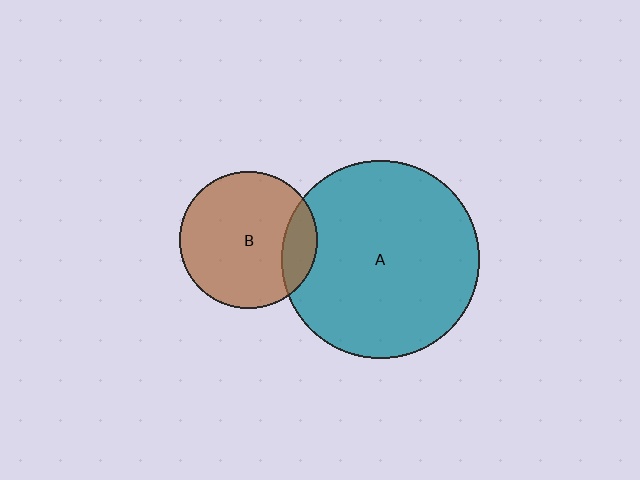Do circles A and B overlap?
Yes.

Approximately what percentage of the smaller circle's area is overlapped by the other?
Approximately 15%.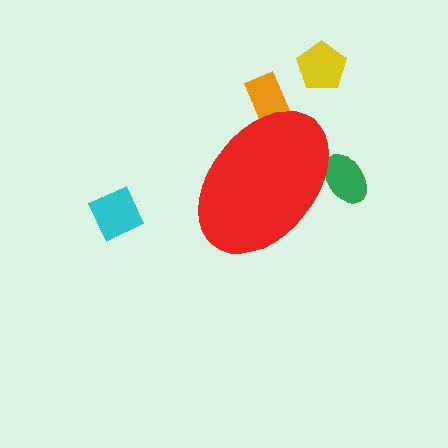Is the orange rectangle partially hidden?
Yes, the orange rectangle is partially hidden behind the red ellipse.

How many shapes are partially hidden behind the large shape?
2 shapes are partially hidden.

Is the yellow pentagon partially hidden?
No, the yellow pentagon is fully visible.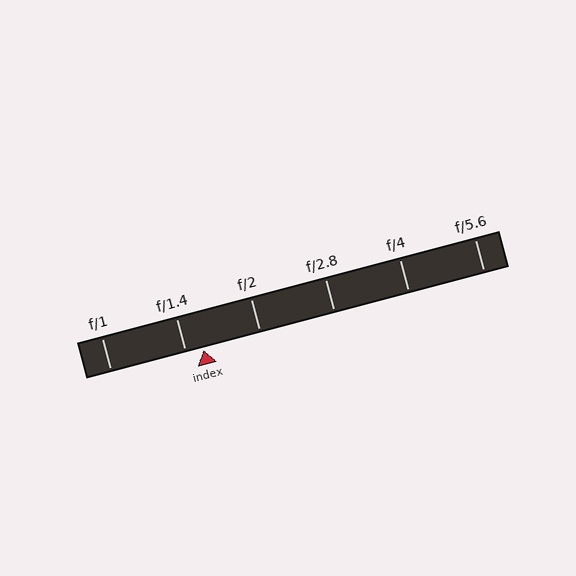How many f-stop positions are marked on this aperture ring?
There are 6 f-stop positions marked.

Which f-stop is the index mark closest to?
The index mark is closest to f/1.4.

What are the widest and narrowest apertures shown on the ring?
The widest aperture shown is f/1 and the narrowest is f/5.6.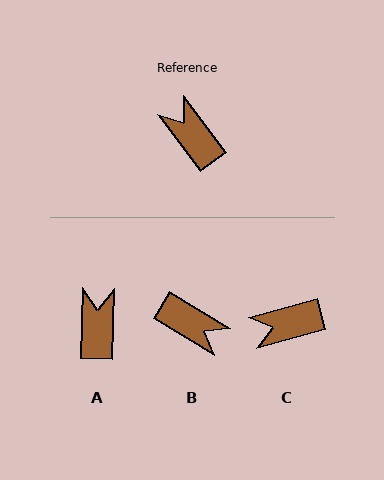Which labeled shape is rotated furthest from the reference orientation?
B, about 158 degrees away.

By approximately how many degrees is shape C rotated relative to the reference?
Approximately 68 degrees counter-clockwise.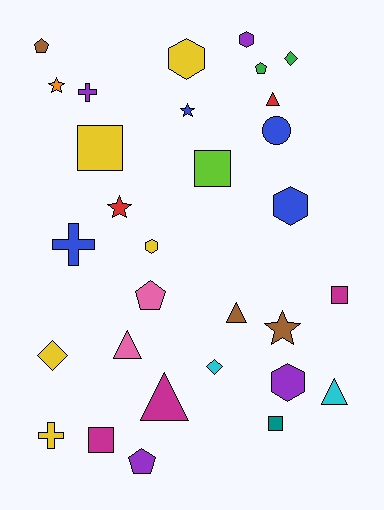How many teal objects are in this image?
There is 1 teal object.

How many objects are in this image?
There are 30 objects.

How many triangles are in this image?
There are 5 triangles.